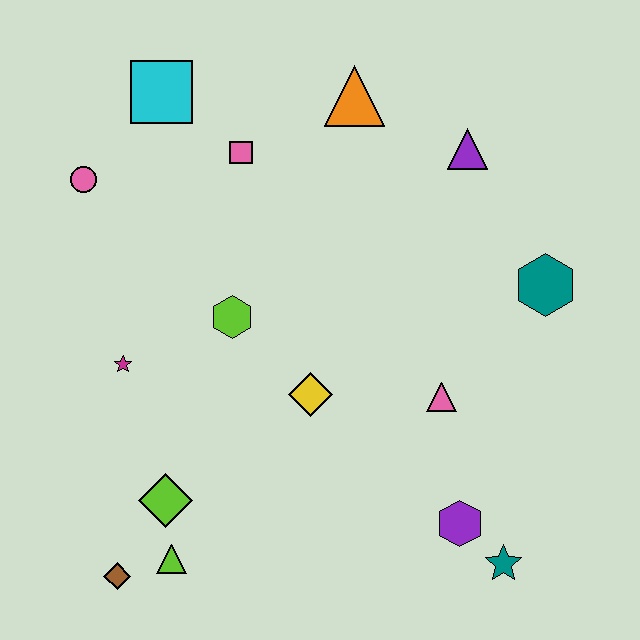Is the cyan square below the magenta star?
No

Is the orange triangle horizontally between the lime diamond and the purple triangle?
Yes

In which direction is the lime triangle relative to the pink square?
The lime triangle is below the pink square.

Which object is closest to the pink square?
The cyan square is closest to the pink square.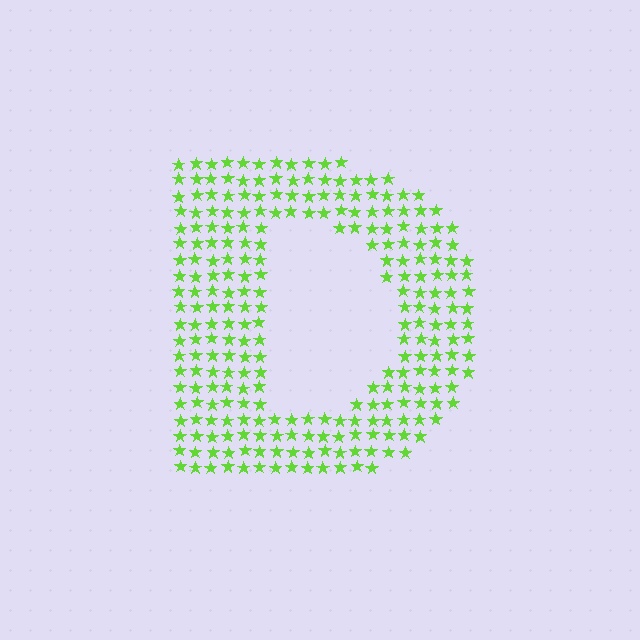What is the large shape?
The large shape is the letter D.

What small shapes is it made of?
It is made of small stars.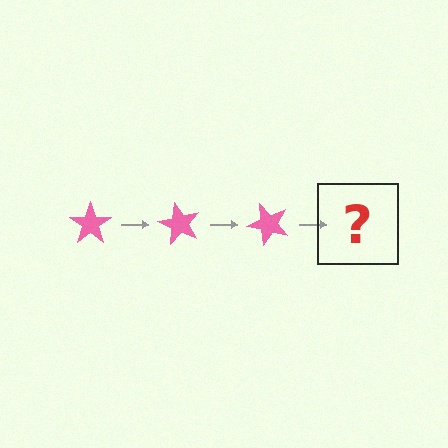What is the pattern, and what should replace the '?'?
The pattern is that the star rotates 60 degrees each step. The '?' should be a pink star rotated 180 degrees.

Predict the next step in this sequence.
The next step is a pink star rotated 180 degrees.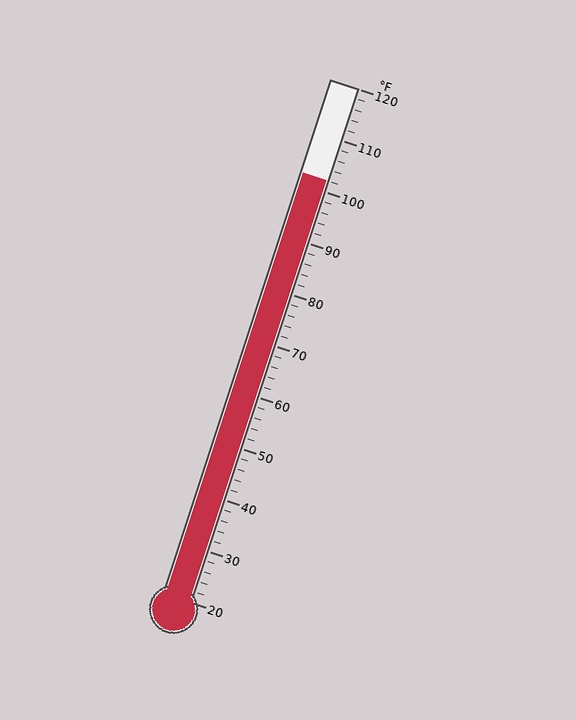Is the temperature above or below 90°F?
The temperature is above 90°F.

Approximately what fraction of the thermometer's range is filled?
The thermometer is filled to approximately 80% of its range.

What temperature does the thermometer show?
The thermometer shows approximately 102°F.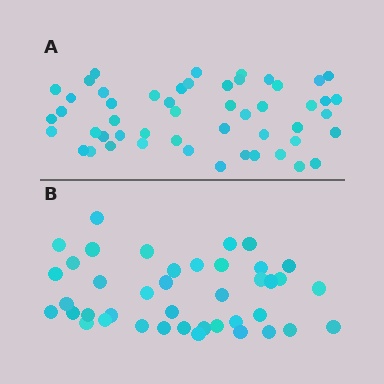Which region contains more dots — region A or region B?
Region A (the top region) has more dots.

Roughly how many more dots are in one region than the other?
Region A has roughly 10 or so more dots than region B.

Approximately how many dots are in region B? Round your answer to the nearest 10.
About 40 dots. (The exact count is 41, which rounds to 40.)